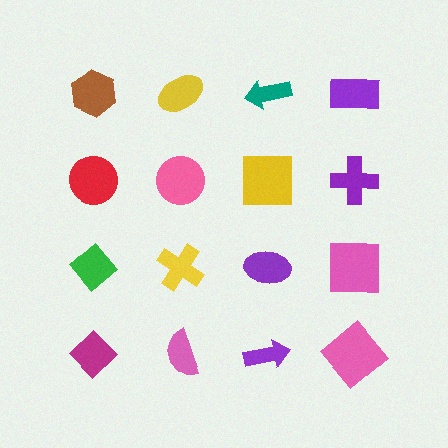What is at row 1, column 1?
A brown hexagon.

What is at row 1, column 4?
A purple rectangle.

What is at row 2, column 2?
A pink circle.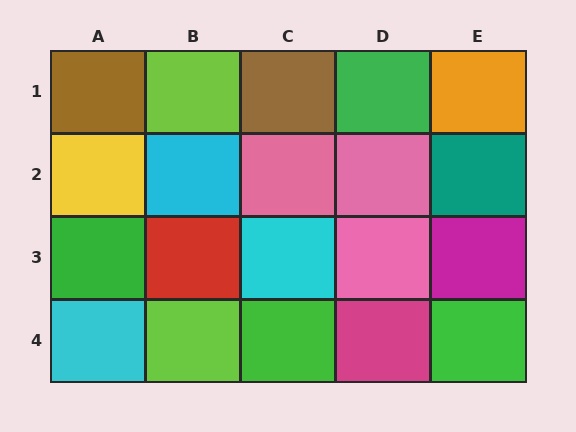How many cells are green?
4 cells are green.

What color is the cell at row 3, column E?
Magenta.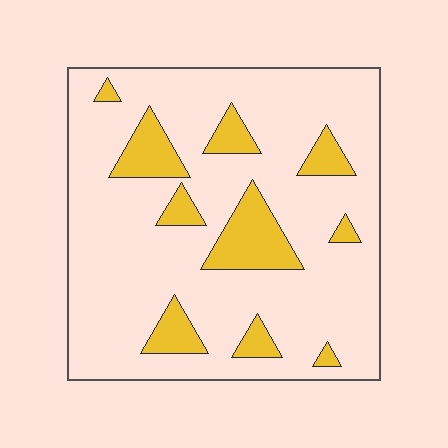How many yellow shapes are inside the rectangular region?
10.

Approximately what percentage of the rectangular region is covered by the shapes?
Approximately 15%.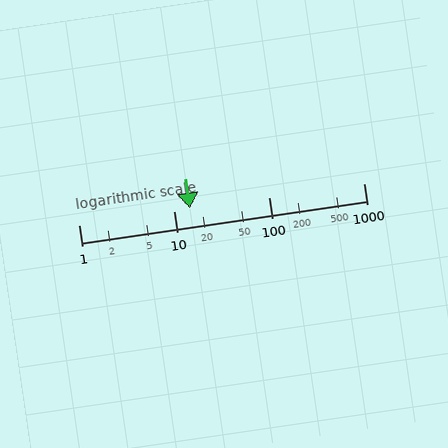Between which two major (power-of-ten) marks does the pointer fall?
The pointer is between 10 and 100.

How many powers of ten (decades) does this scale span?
The scale spans 3 decades, from 1 to 1000.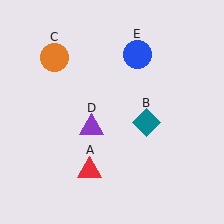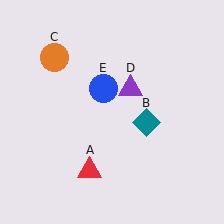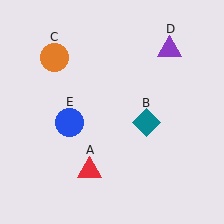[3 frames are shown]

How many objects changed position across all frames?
2 objects changed position: purple triangle (object D), blue circle (object E).